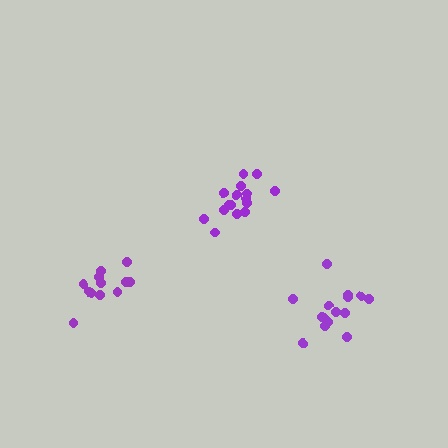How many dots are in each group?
Group 1: 15 dots, Group 2: 12 dots, Group 3: 16 dots (43 total).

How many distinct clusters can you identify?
There are 3 distinct clusters.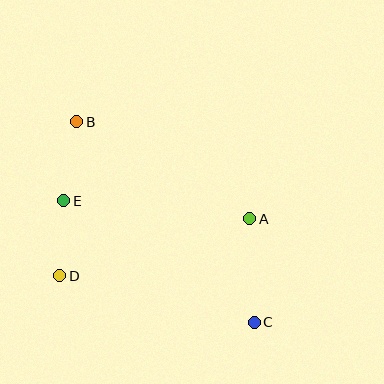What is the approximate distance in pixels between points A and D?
The distance between A and D is approximately 198 pixels.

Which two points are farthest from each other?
Points B and C are farthest from each other.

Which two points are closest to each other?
Points D and E are closest to each other.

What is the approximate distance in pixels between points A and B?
The distance between A and B is approximately 198 pixels.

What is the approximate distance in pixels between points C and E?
The distance between C and E is approximately 226 pixels.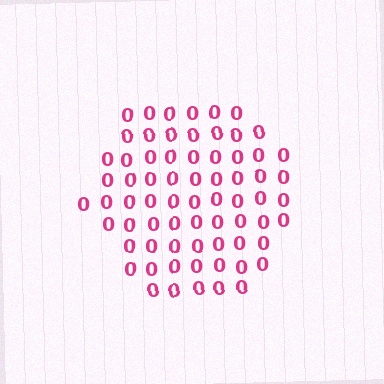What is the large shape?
The large shape is a hexagon.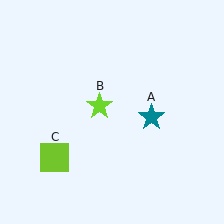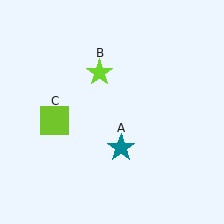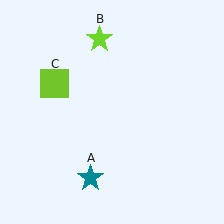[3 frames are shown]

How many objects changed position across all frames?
3 objects changed position: teal star (object A), lime star (object B), lime square (object C).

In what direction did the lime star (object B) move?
The lime star (object B) moved up.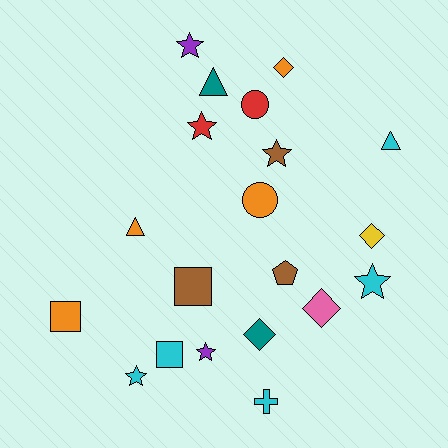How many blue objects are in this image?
There are no blue objects.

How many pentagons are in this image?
There is 1 pentagon.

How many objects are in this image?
There are 20 objects.